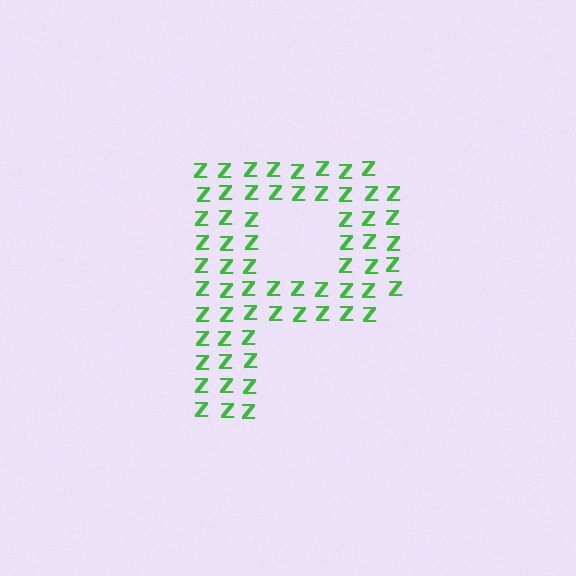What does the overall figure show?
The overall figure shows the letter P.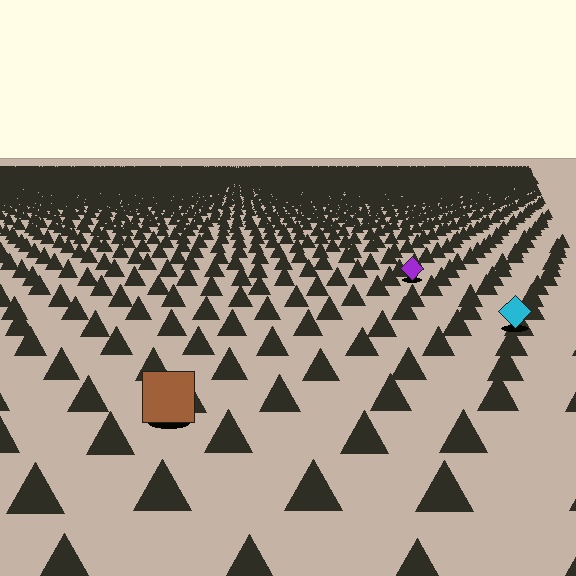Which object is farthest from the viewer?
The purple diamond is farthest from the viewer. It appears smaller and the ground texture around it is denser.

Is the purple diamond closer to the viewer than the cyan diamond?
No. The cyan diamond is closer — you can tell from the texture gradient: the ground texture is coarser near it.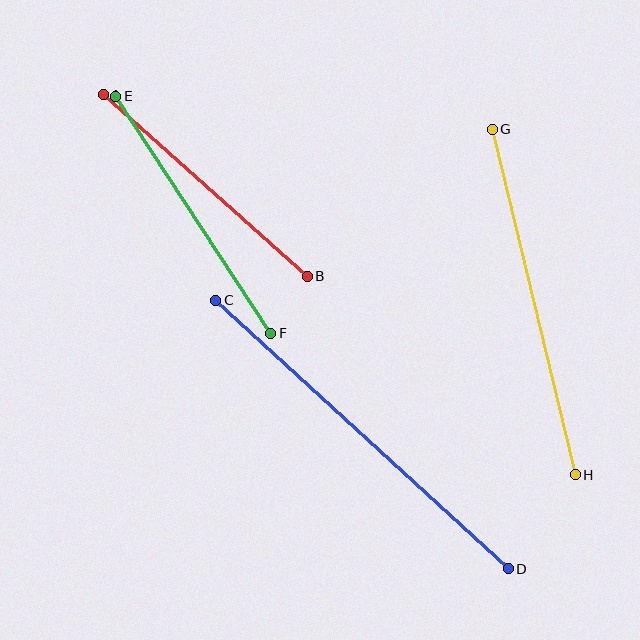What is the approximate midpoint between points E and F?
The midpoint is at approximately (193, 215) pixels.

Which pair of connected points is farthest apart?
Points C and D are farthest apart.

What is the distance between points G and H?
The distance is approximately 355 pixels.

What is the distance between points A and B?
The distance is approximately 273 pixels.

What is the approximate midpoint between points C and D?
The midpoint is at approximately (362, 435) pixels.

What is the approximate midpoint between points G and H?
The midpoint is at approximately (534, 302) pixels.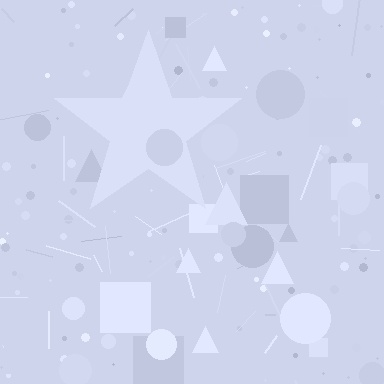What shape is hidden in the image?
A star is hidden in the image.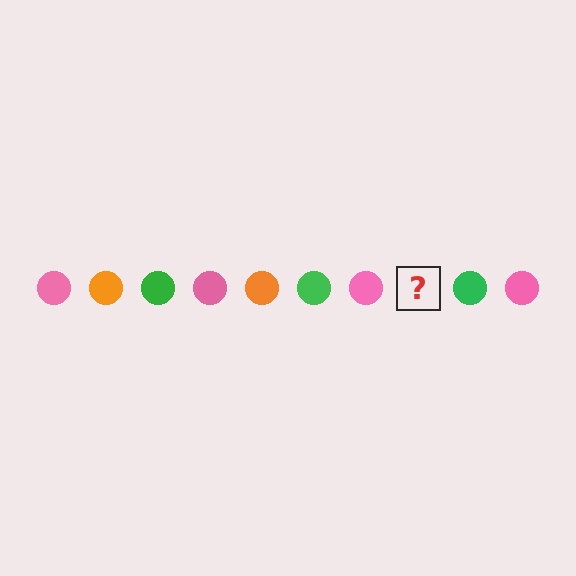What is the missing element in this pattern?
The missing element is an orange circle.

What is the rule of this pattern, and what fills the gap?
The rule is that the pattern cycles through pink, orange, green circles. The gap should be filled with an orange circle.